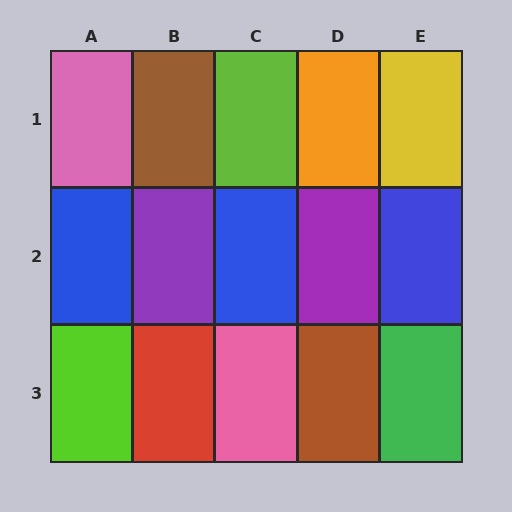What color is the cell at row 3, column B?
Red.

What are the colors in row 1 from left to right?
Pink, brown, lime, orange, yellow.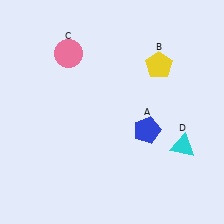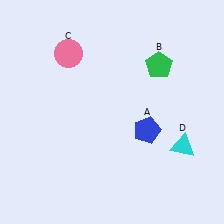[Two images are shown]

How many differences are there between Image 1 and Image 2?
There is 1 difference between the two images.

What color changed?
The pentagon (B) changed from yellow in Image 1 to green in Image 2.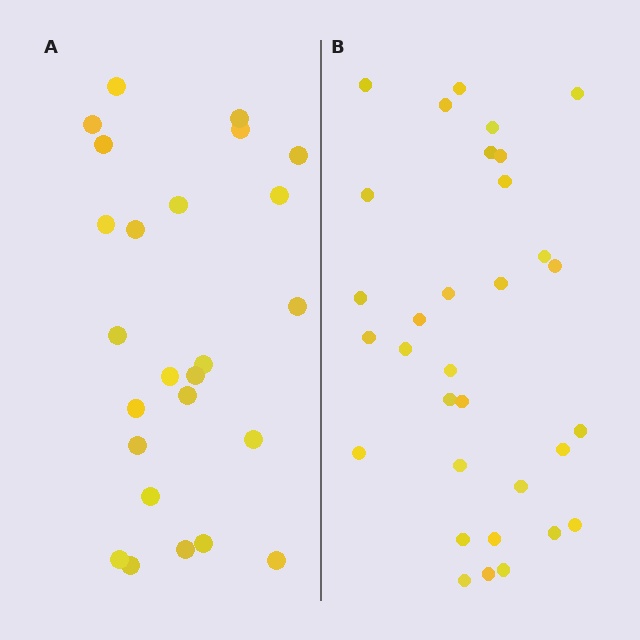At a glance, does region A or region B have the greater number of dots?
Region B (the right region) has more dots.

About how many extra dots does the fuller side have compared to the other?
Region B has roughly 8 or so more dots than region A.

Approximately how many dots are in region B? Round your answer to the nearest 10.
About 30 dots. (The exact count is 32, which rounds to 30.)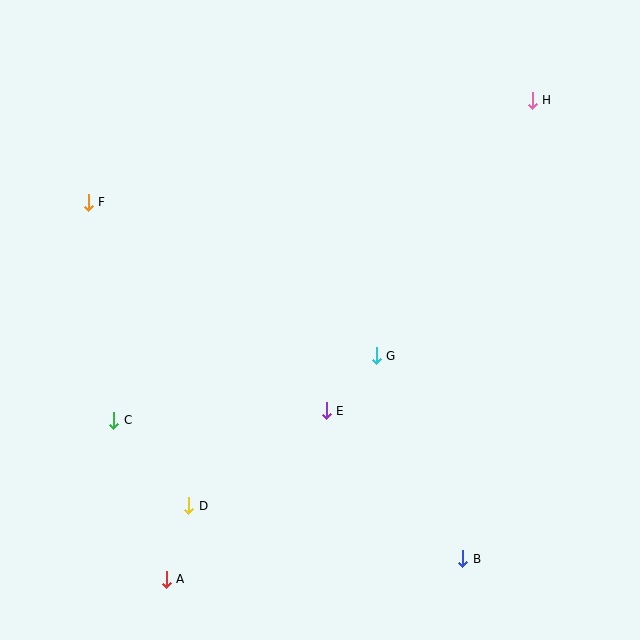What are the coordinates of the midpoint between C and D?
The midpoint between C and D is at (151, 463).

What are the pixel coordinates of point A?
Point A is at (166, 579).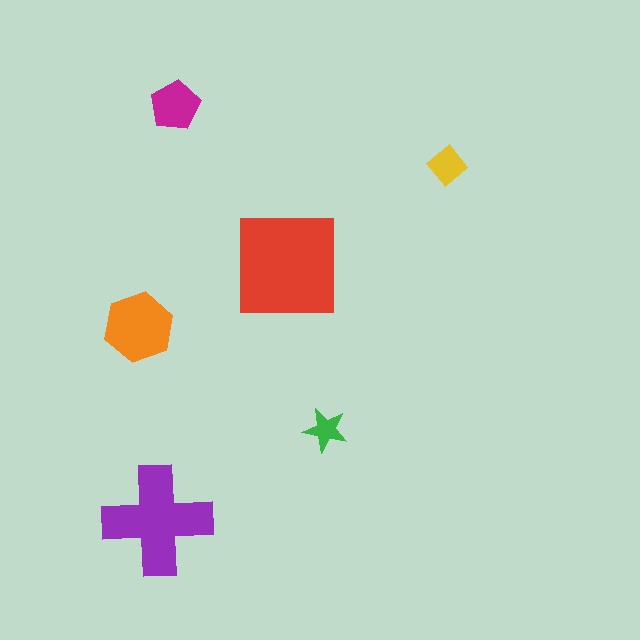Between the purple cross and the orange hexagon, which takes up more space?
The purple cross.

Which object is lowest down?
The purple cross is bottommost.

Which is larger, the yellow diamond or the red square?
The red square.